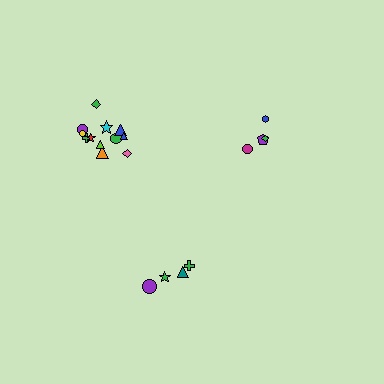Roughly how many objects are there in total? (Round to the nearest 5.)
Roughly 20 objects in total.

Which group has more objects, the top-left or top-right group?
The top-left group.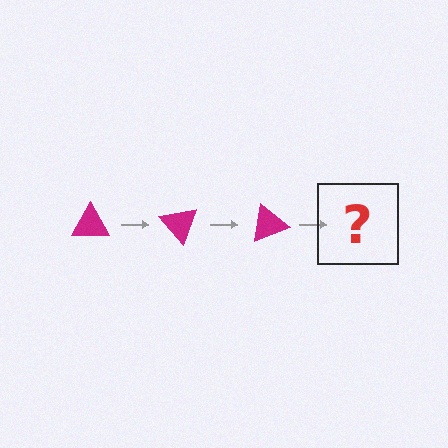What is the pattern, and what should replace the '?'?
The pattern is that the triangle rotates 50 degrees each step. The '?' should be a magenta triangle rotated 150 degrees.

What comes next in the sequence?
The next element should be a magenta triangle rotated 150 degrees.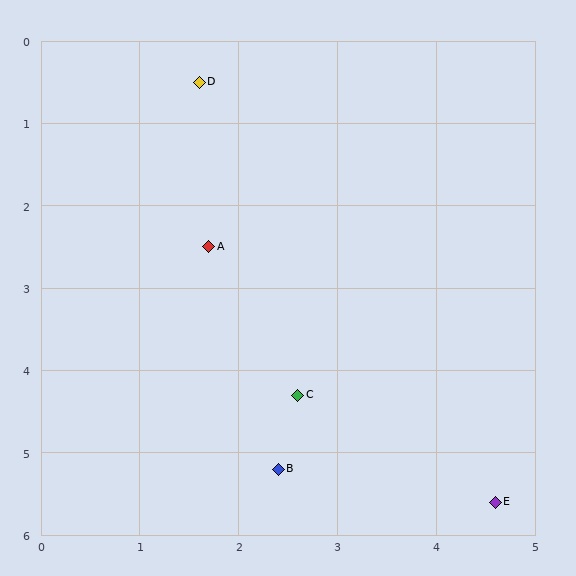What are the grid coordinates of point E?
Point E is at approximately (4.6, 5.6).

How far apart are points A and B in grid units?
Points A and B are about 2.8 grid units apart.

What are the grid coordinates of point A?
Point A is at approximately (1.7, 2.5).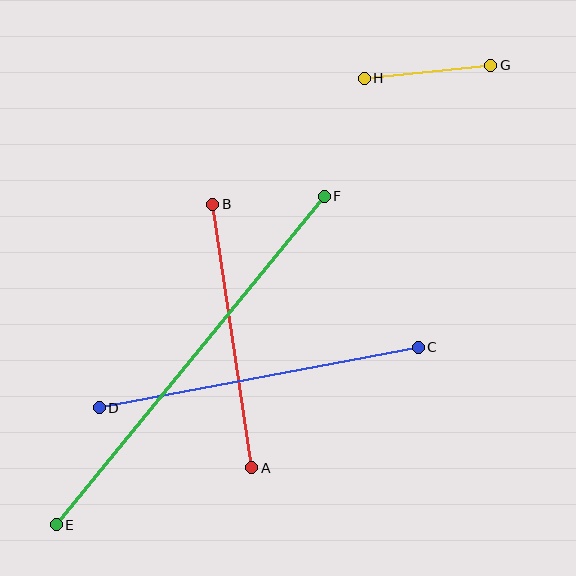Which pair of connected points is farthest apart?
Points E and F are farthest apart.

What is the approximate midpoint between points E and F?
The midpoint is at approximately (190, 361) pixels.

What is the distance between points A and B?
The distance is approximately 267 pixels.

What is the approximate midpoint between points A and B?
The midpoint is at approximately (232, 336) pixels.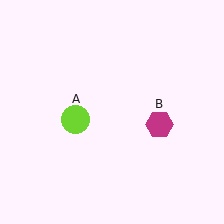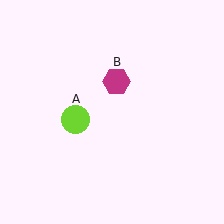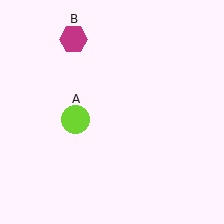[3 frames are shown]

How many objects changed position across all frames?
1 object changed position: magenta hexagon (object B).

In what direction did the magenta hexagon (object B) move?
The magenta hexagon (object B) moved up and to the left.